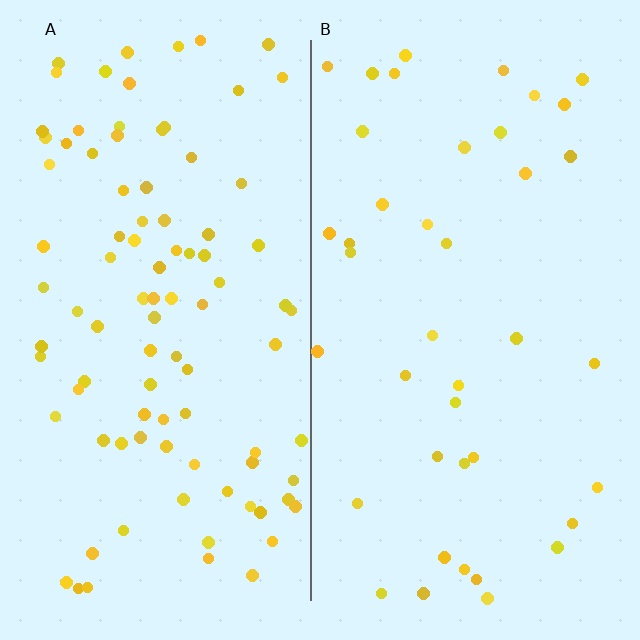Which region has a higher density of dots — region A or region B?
A (the left).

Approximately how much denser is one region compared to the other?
Approximately 2.3× — region A over region B.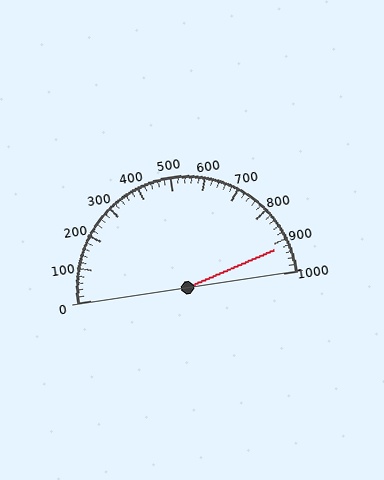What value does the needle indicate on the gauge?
The needle indicates approximately 920.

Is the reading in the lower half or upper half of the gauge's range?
The reading is in the upper half of the range (0 to 1000).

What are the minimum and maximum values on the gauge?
The gauge ranges from 0 to 1000.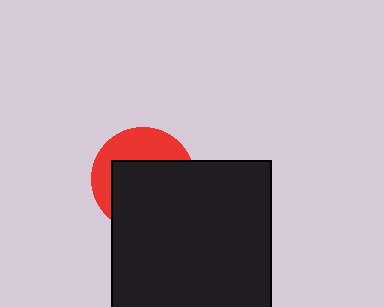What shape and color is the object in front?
The object in front is a black square.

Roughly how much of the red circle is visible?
A small part of it is visible (roughly 38%).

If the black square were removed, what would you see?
You would see the complete red circle.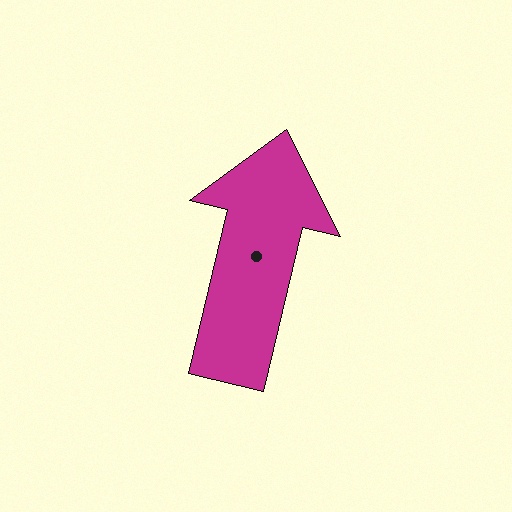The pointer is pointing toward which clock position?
Roughly 12 o'clock.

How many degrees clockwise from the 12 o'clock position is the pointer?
Approximately 13 degrees.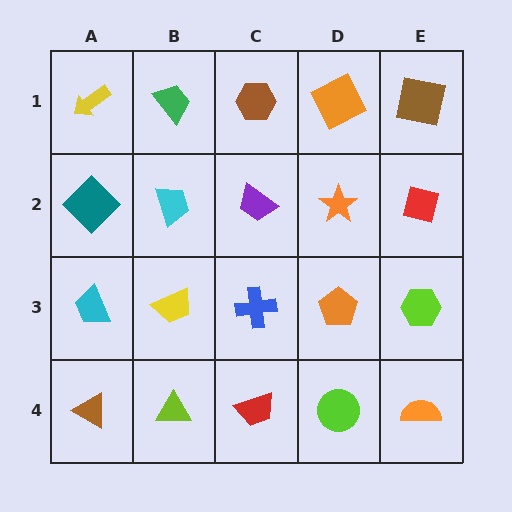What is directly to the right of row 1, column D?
A brown square.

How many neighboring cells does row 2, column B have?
4.